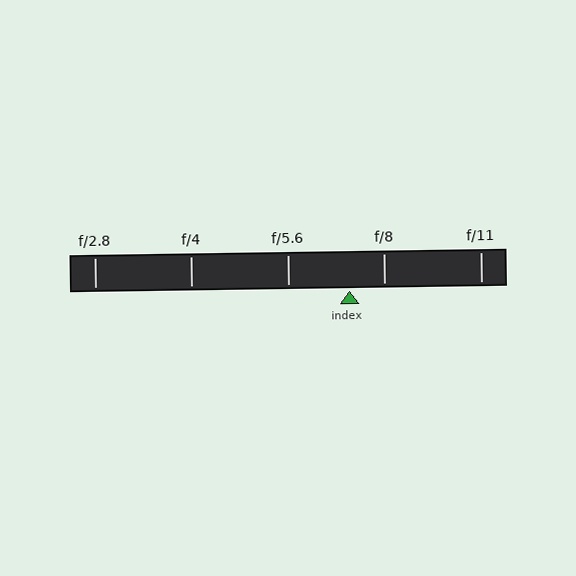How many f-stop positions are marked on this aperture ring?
There are 5 f-stop positions marked.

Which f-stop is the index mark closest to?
The index mark is closest to f/8.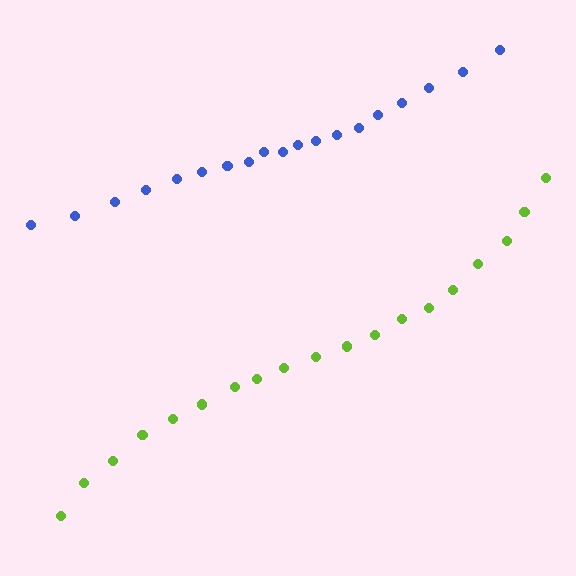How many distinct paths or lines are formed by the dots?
There are 2 distinct paths.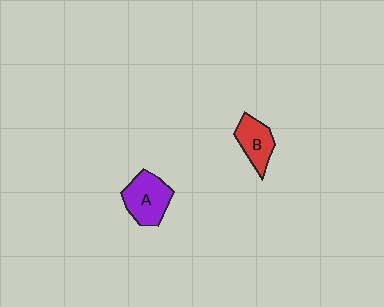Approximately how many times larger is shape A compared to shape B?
Approximately 1.3 times.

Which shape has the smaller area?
Shape B (red).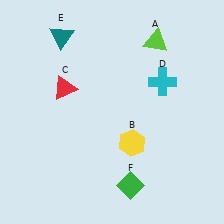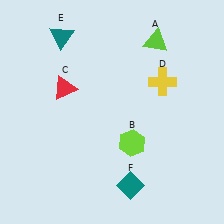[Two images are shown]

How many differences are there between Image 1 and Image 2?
There are 3 differences between the two images.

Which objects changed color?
B changed from yellow to lime. D changed from cyan to yellow. F changed from green to teal.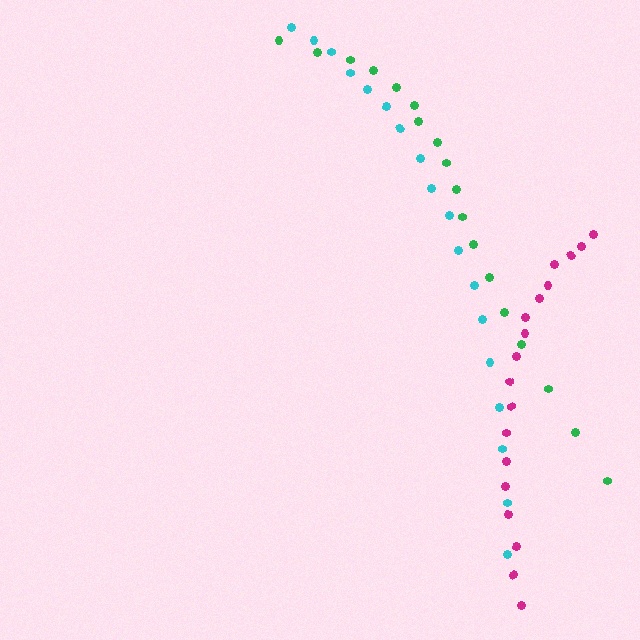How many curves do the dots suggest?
There are 3 distinct paths.